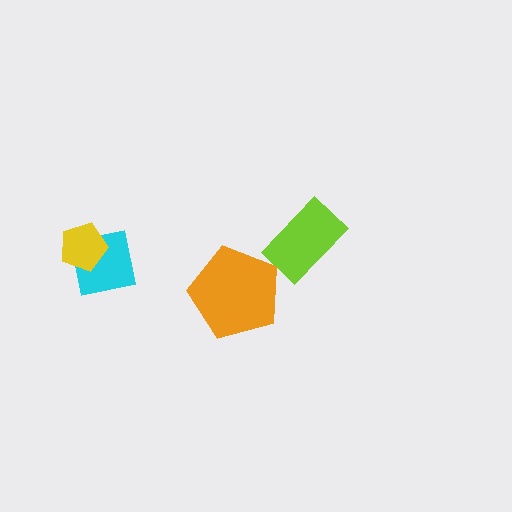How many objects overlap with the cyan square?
1 object overlaps with the cyan square.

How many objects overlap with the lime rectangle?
0 objects overlap with the lime rectangle.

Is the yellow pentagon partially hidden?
No, no other shape covers it.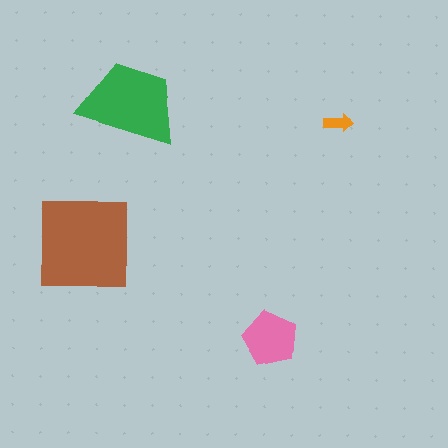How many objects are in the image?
There are 4 objects in the image.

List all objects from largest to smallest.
The brown square, the green trapezoid, the pink pentagon, the orange arrow.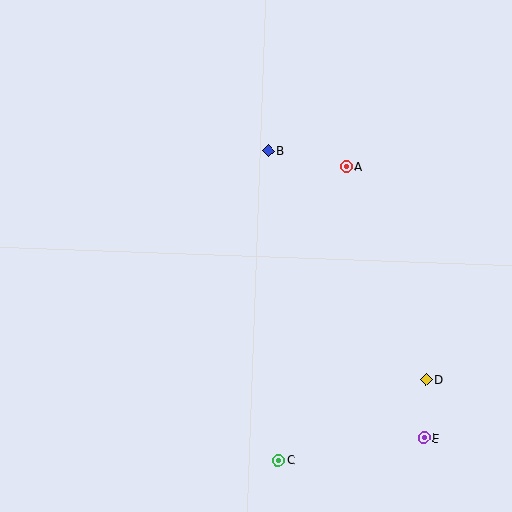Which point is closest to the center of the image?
Point B at (268, 150) is closest to the center.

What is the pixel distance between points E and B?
The distance between E and B is 327 pixels.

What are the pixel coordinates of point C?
Point C is at (278, 460).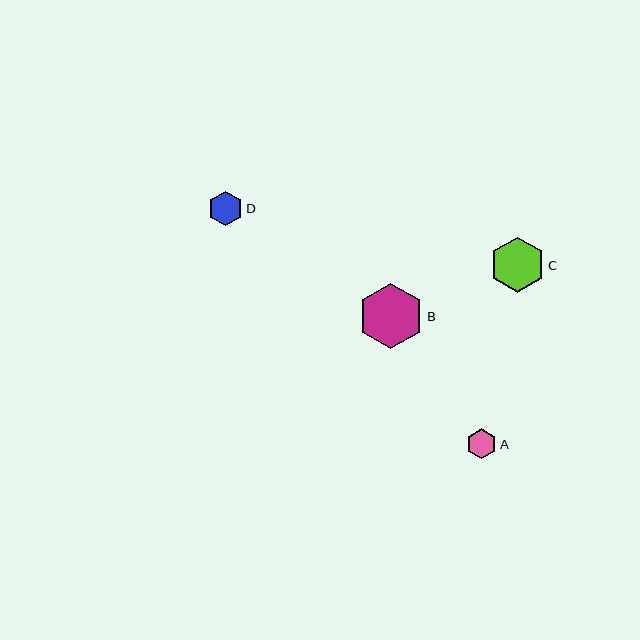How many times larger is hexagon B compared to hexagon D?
Hexagon B is approximately 1.9 times the size of hexagon D.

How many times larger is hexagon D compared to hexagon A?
Hexagon D is approximately 1.2 times the size of hexagon A.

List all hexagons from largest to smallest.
From largest to smallest: B, C, D, A.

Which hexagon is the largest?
Hexagon B is the largest with a size of approximately 65 pixels.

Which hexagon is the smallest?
Hexagon A is the smallest with a size of approximately 30 pixels.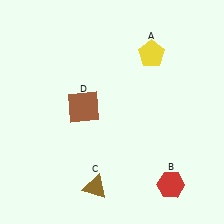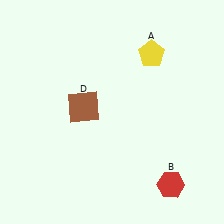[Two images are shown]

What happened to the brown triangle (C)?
The brown triangle (C) was removed in Image 2. It was in the bottom-left area of Image 1.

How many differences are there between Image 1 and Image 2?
There is 1 difference between the two images.